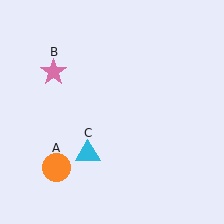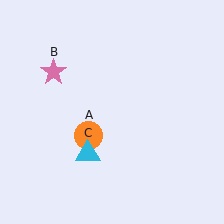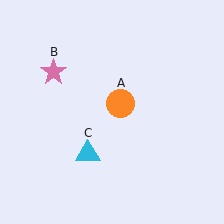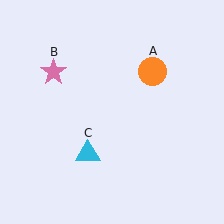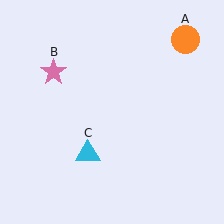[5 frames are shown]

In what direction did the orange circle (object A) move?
The orange circle (object A) moved up and to the right.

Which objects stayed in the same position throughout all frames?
Pink star (object B) and cyan triangle (object C) remained stationary.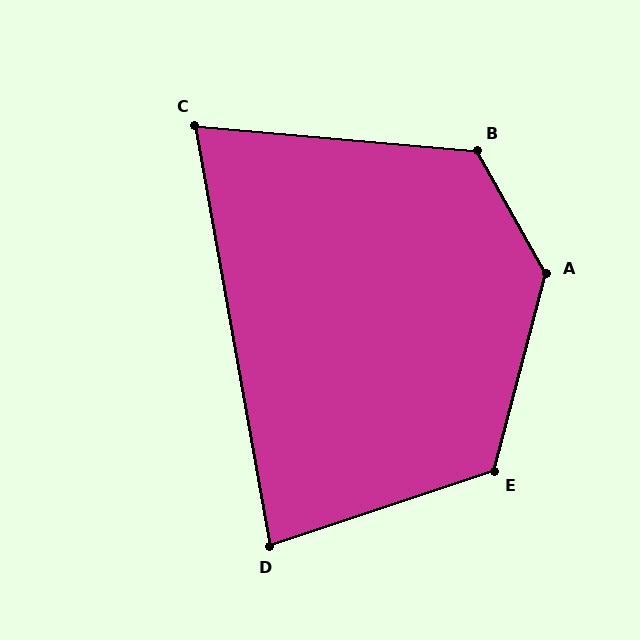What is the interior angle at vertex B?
Approximately 124 degrees (obtuse).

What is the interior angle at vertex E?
Approximately 123 degrees (obtuse).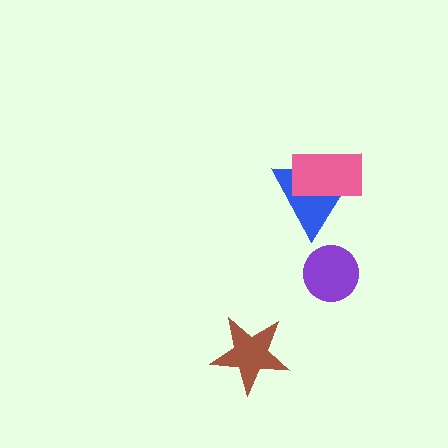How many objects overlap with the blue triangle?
1 object overlaps with the blue triangle.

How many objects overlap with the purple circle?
0 objects overlap with the purple circle.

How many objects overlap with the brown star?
0 objects overlap with the brown star.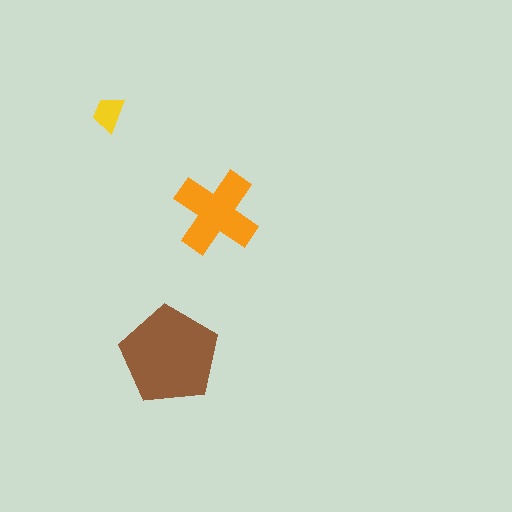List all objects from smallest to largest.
The yellow trapezoid, the orange cross, the brown pentagon.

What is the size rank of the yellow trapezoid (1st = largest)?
3rd.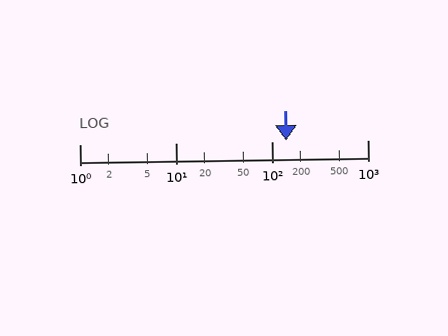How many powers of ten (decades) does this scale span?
The scale spans 3 decades, from 1 to 1000.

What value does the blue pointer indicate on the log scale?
The pointer indicates approximately 140.